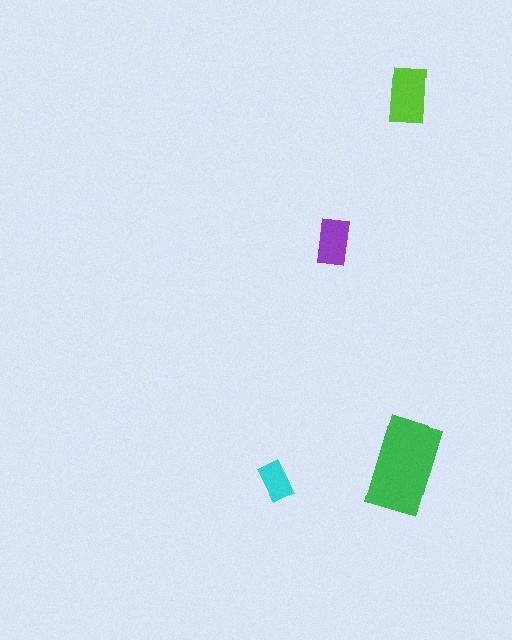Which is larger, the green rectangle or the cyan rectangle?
The green one.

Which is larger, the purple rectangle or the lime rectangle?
The lime one.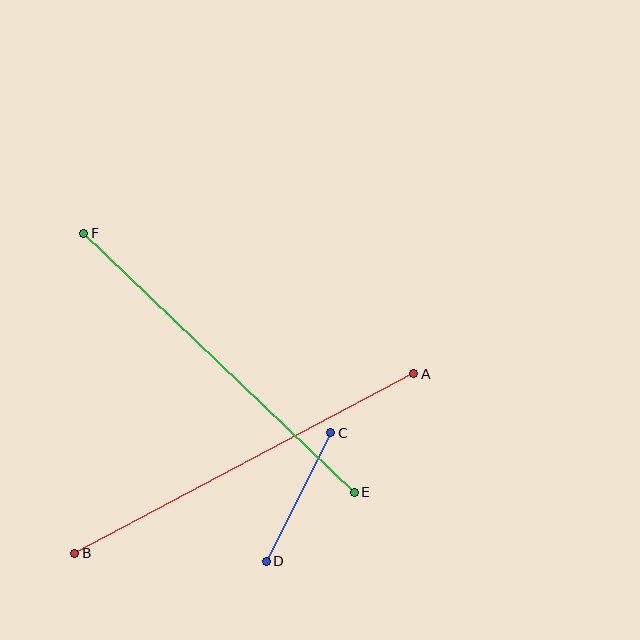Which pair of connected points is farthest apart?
Points A and B are farthest apart.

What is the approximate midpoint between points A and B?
The midpoint is at approximately (244, 463) pixels.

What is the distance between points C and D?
The distance is approximately 144 pixels.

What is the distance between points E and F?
The distance is approximately 374 pixels.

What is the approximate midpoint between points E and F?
The midpoint is at approximately (219, 363) pixels.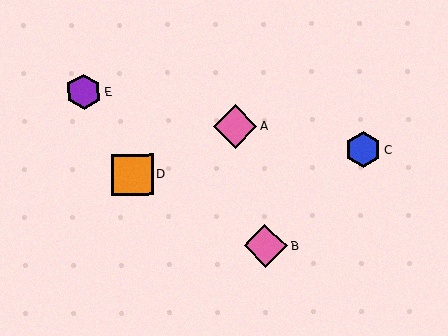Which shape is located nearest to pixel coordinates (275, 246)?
The pink diamond (labeled B) at (265, 246) is nearest to that location.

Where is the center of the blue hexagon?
The center of the blue hexagon is at (363, 150).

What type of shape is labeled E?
Shape E is a purple hexagon.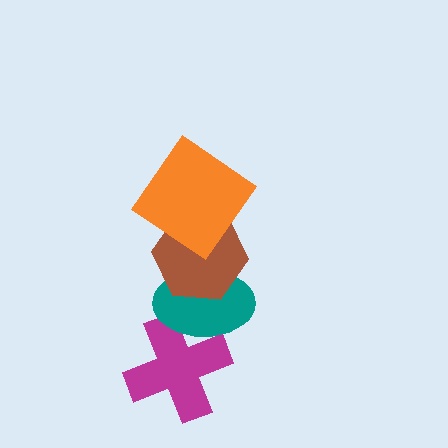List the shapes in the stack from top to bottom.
From top to bottom: the orange diamond, the brown hexagon, the teal ellipse, the magenta cross.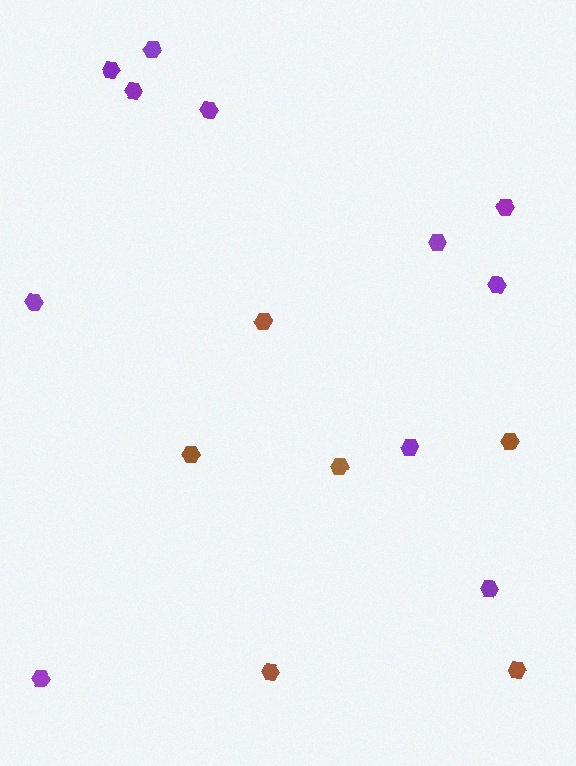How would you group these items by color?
There are 2 groups: one group of purple hexagons (11) and one group of brown hexagons (6).